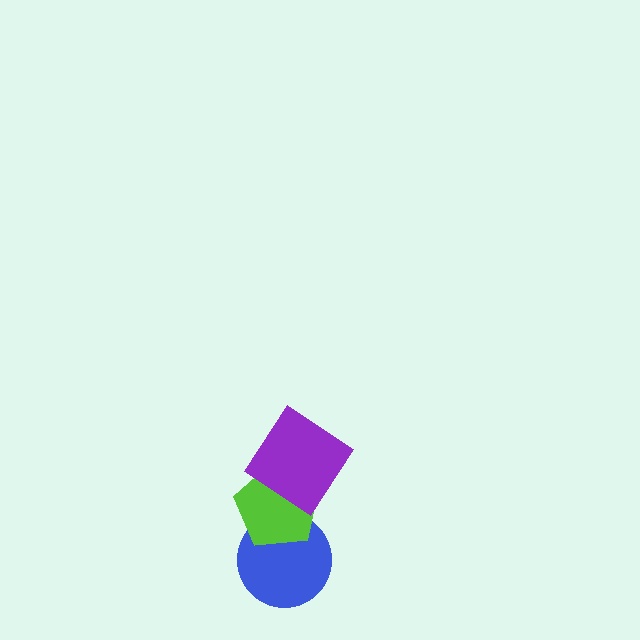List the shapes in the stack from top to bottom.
From top to bottom: the purple diamond, the lime pentagon, the blue circle.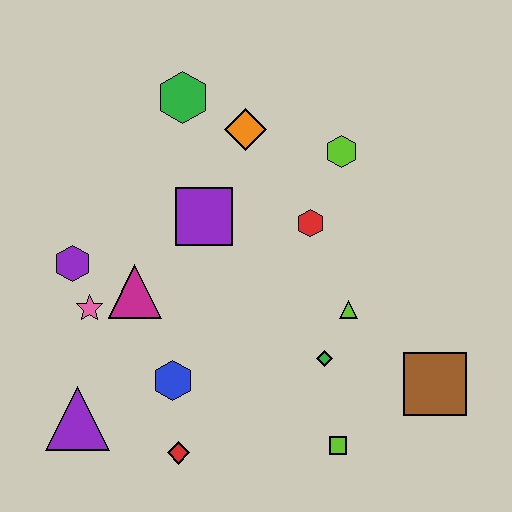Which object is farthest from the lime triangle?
The purple triangle is farthest from the lime triangle.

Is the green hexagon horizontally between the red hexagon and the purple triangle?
Yes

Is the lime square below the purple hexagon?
Yes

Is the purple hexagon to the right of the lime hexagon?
No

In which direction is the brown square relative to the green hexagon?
The brown square is below the green hexagon.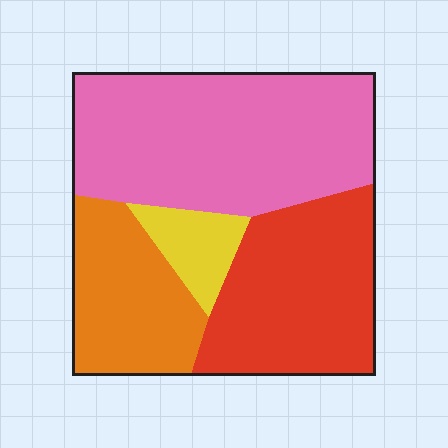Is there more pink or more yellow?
Pink.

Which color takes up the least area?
Yellow, at roughly 5%.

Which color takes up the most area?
Pink, at roughly 45%.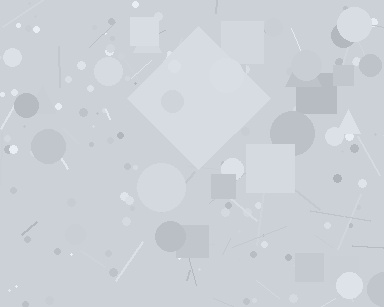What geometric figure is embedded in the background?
A diamond is embedded in the background.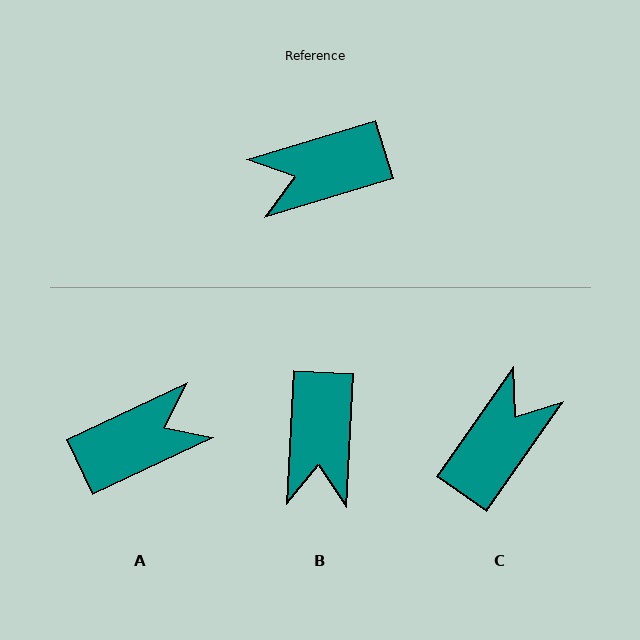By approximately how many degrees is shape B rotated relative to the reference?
Approximately 70 degrees counter-clockwise.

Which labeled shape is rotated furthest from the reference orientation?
A, about 172 degrees away.